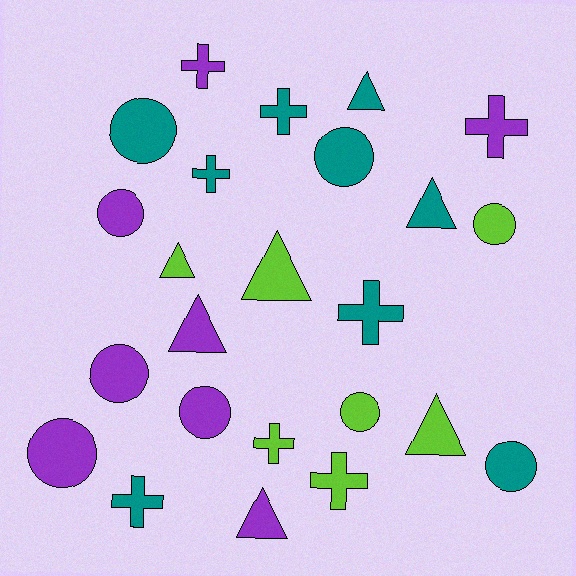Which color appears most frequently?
Teal, with 9 objects.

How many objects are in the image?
There are 24 objects.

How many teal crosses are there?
There are 4 teal crosses.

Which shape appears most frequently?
Circle, with 9 objects.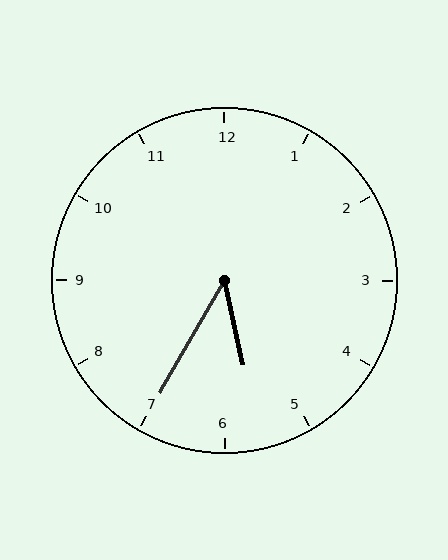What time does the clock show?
5:35.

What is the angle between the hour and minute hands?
Approximately 42 degrees.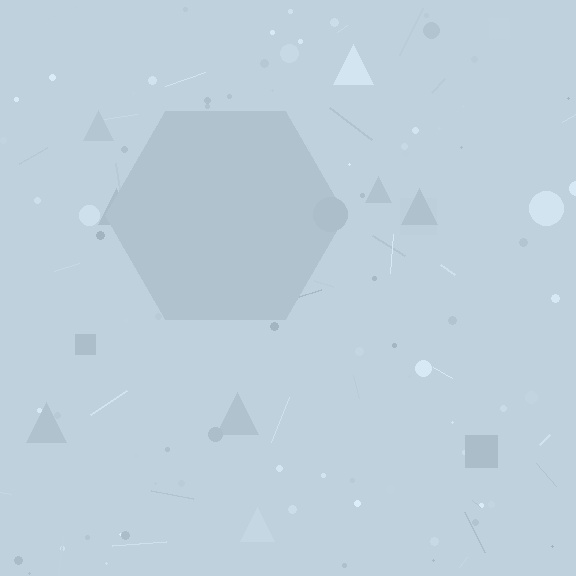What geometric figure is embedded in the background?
A hexagon is embedded in the background.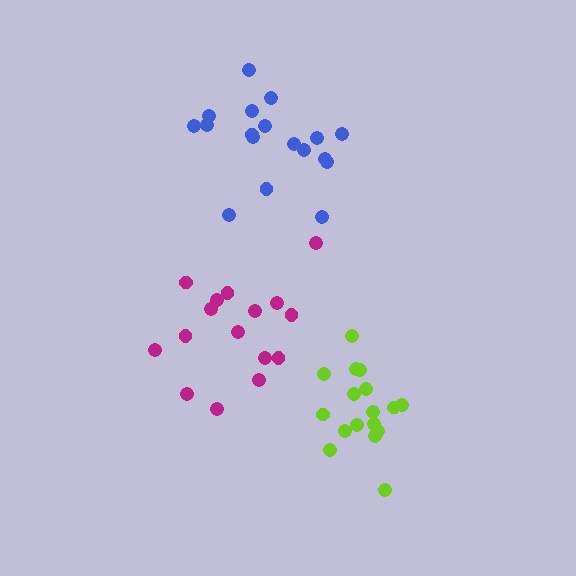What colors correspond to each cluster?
The clusters are colored: lime, blue, magenta.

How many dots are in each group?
Group 1: 17 dots, Group 2: 18 dots, Group 3: 16 dots (51 total).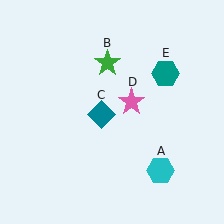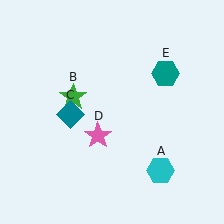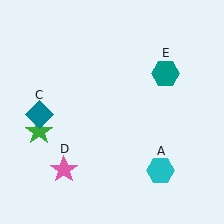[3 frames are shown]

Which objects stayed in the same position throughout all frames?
Cyan hexagon (object A) and teal hexagon (object E) remained stationary.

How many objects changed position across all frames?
3 objects changed position: green star (object B), teal diamond (object C), pink star (object D).